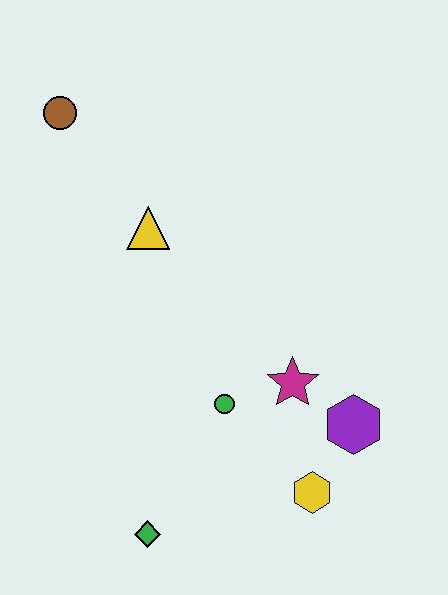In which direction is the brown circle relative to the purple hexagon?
The brown circle is above the purple hexagon.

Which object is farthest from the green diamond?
The brown circle is farthest from the green diamond.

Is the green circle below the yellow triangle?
Yes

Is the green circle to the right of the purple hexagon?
No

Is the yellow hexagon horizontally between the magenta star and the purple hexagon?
Yes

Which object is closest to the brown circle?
The yellow triangle is closest to the brown circle.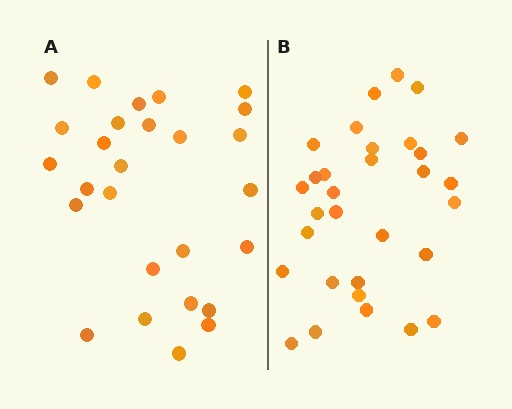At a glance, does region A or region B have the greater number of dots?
Region B (the right region) has more dots.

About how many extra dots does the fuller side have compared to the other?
Region B has about 4 more dots than region A.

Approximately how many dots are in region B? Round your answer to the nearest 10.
About 30 dots. (The exact count is 31, which rounds to 30.)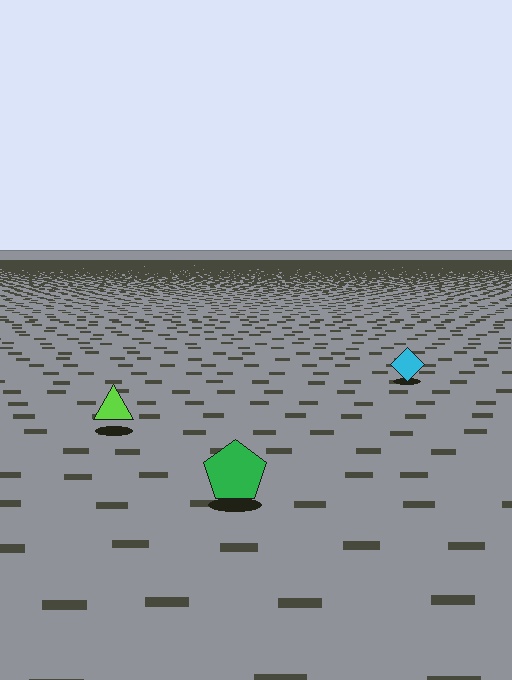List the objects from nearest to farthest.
From nearest to farthest: the green pentagon, the lime triangle, the cyan diamond.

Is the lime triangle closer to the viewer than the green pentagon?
No. The green pentagon is closer — you can tell from the texture gradient: the ground texture is coarser near it.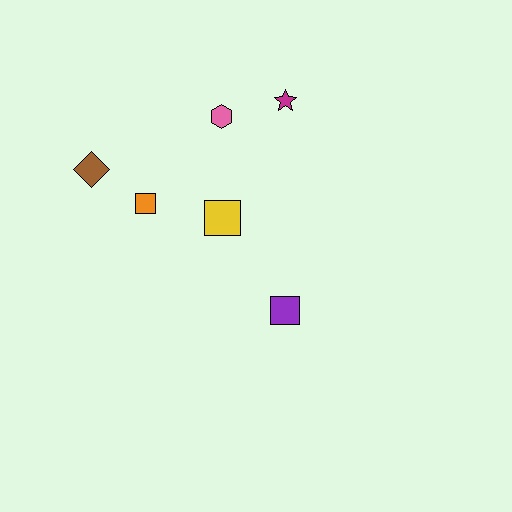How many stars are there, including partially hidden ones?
There is 1 star.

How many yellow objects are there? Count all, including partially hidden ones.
There is 1 yellow object.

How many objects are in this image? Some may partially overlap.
There are 6 objects.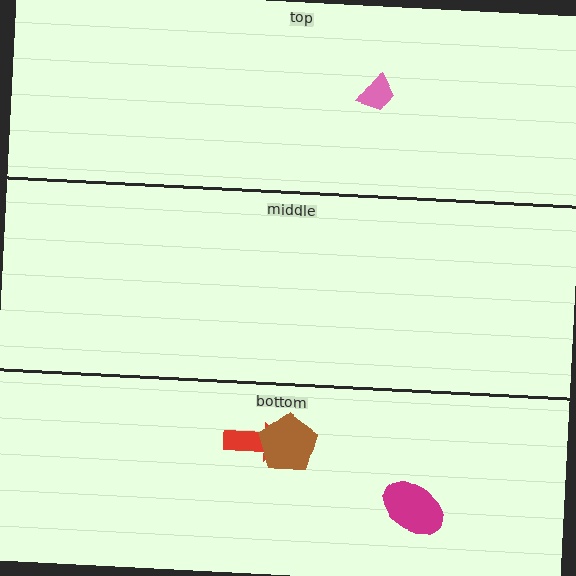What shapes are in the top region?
The pink trapezoid.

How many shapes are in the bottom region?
3.